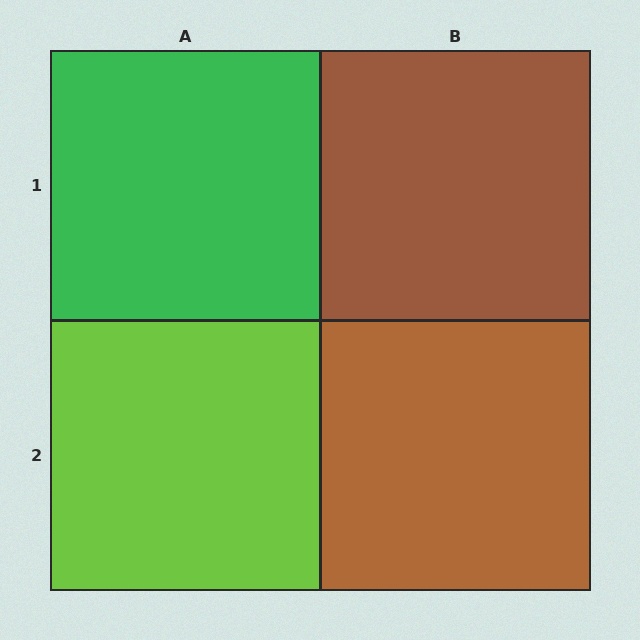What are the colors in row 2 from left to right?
Lime, brown.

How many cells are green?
1 cell is green.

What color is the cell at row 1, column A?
Green.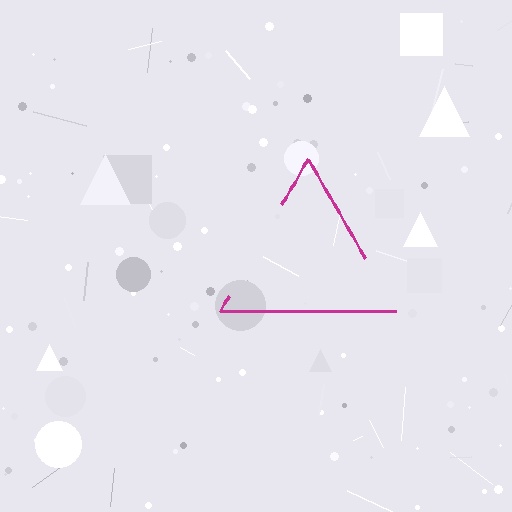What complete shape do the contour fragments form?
The contour fragments form a triangle.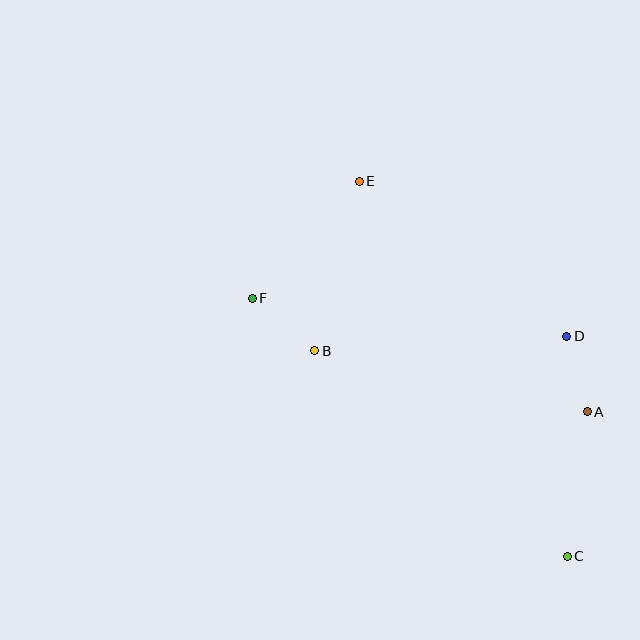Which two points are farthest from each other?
Points C and E are farthest from each other.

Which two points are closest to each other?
Points A and D are closest to each other.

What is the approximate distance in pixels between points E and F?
The distance between E and F is approximately 159 pixels.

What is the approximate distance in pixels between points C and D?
The distance between C and D is approximately 220 pixels.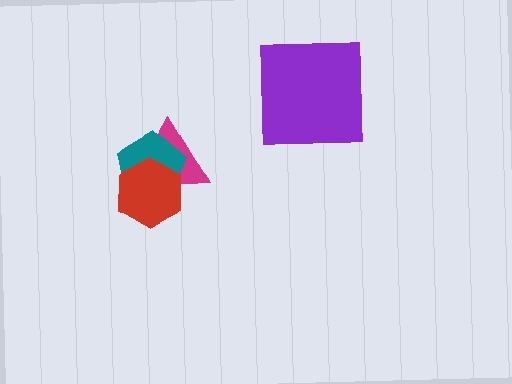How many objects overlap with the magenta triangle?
2 objects overlap with the magenta triangle.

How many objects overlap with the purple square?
0 objects overlap with the purple square.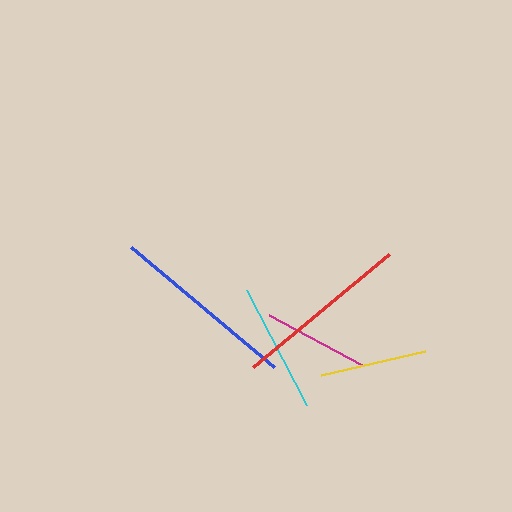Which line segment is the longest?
The blue line is the longest at approximately 187 pixels.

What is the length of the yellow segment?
The yellow segment is approximately 106 pixels long.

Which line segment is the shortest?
The magenta line is the shortest at approximately 105 pixels.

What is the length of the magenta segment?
The magenta segment is approximately 105 pixels long.